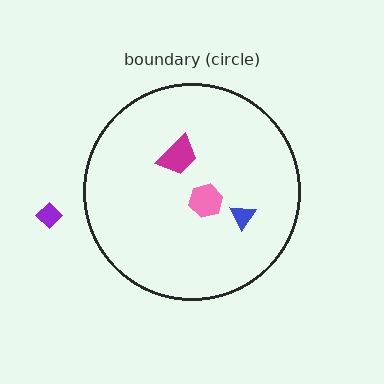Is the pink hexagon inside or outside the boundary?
Inside.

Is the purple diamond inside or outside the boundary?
Outside.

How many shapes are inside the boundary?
3 inside, 1 outside.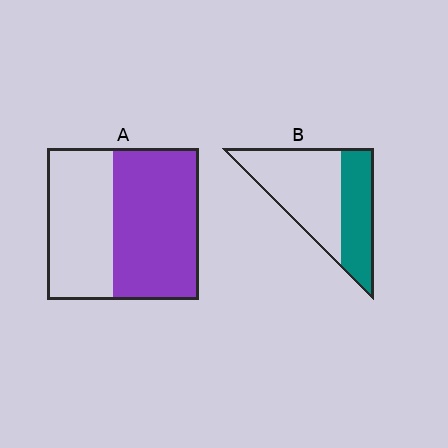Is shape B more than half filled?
No.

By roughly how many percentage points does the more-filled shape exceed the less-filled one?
By roughly 20 percentage points (A over B).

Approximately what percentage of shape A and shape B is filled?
A is approximately 55% and B is approximately 40%.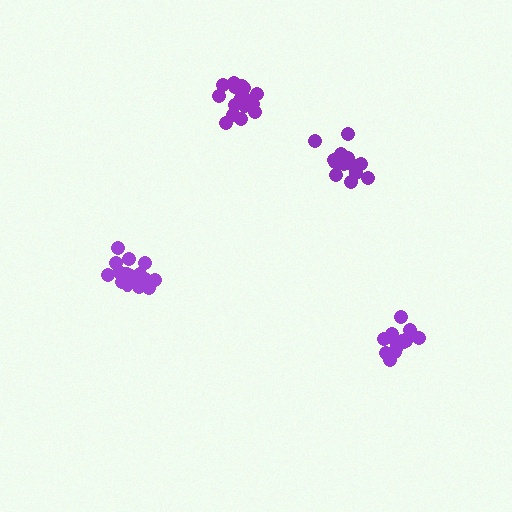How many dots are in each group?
Group 1: 14 dots, Group 2: 18 dots, Group 3: 18 dots, Group 4: 15 dots (65 total).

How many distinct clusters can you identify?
There are 4 distinct clusters.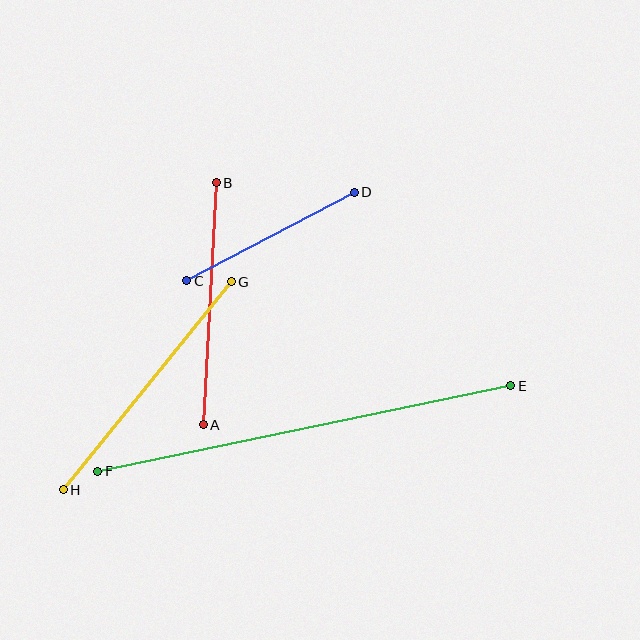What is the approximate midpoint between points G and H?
The midpoint is at approximately (147, 386) pixels.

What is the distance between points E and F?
The distance is approximately 422 pixels.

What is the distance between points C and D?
The distance is approximately 189 pixels.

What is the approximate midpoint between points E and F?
The midpoint is at approximately (304, 429) pixels.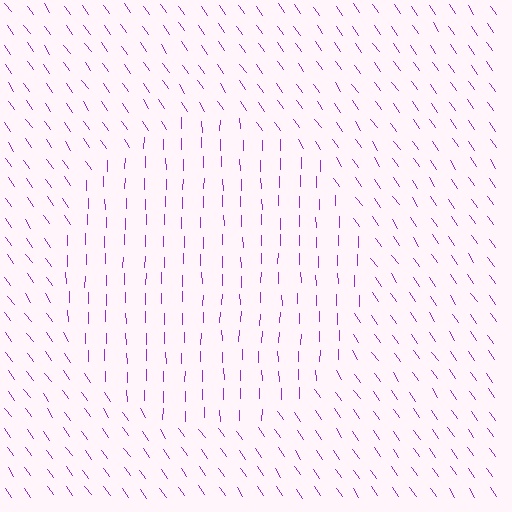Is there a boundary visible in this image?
Yes, there is a texture boundary formed by a change in line orientation.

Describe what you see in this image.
The image is filled with small purple line segments. A circle region in the image has lines oriented differently from the surrounding lines, creating a visible texture boundary.